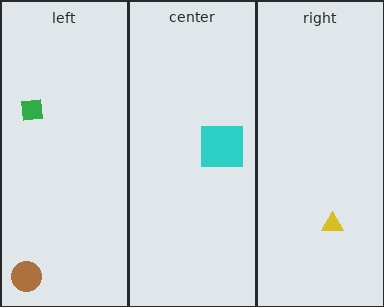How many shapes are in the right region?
1.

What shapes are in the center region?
The cyan square.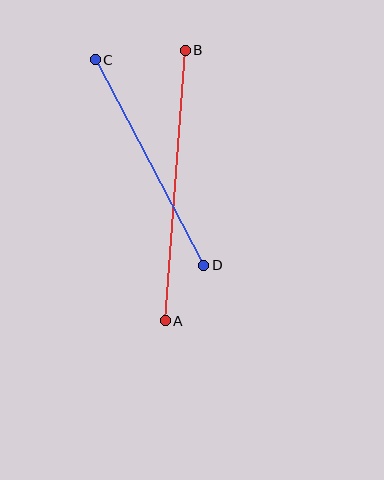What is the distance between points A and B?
The distance is approximately 271 pixels.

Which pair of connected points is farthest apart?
Points A and B are farthest apart.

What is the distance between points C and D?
The distance is approximately 232 pixels.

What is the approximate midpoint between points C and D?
The midpoint is at approximately (150, 163) pixels.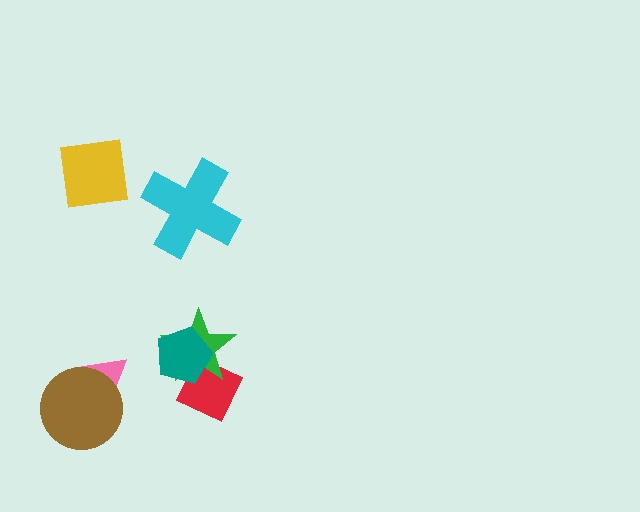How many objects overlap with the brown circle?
1 object overlaps with the brown circle.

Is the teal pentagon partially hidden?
No, no other shape covers it.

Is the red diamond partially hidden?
Yes, it is partially covered by another shape.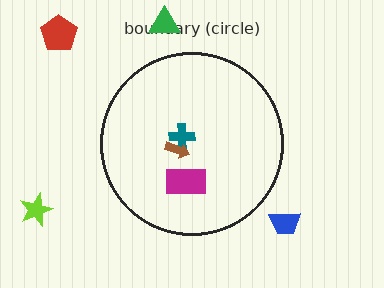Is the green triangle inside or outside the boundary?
Outside.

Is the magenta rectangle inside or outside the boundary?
Inside.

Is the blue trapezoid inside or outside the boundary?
Outside.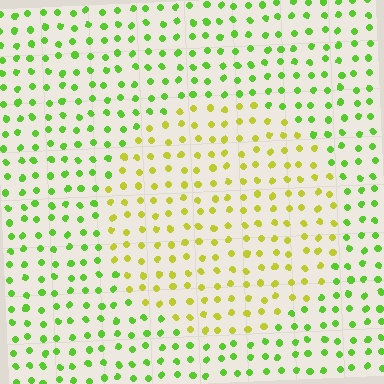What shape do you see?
I see a circle.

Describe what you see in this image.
The image is filled with small lime elements in a uniform arrangement. A circle-shaped region is visible where the elements are tinted to a slightly different hue, forming a subtle color boundary.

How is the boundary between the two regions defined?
The boundary is defined purely by a slight shift in hue (about 39 degrees). Spacing, size, and orientation are identical on both sides.